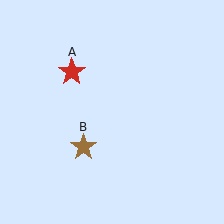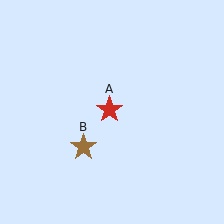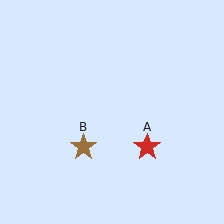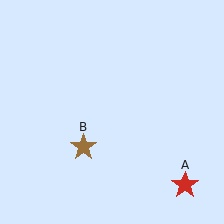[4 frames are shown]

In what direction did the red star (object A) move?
The red star (object A) moved down and to the right.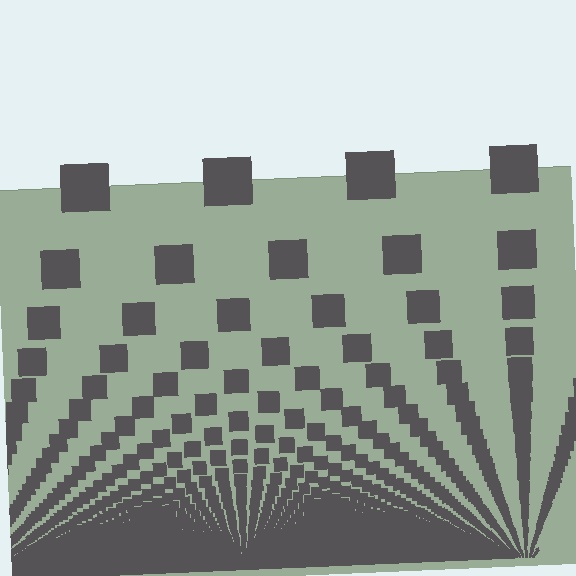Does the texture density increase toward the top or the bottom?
Density increases toward the bottom.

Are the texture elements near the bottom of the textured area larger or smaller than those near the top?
Smaller. The gradient is inverted — elements near the bottom are smaller and denser.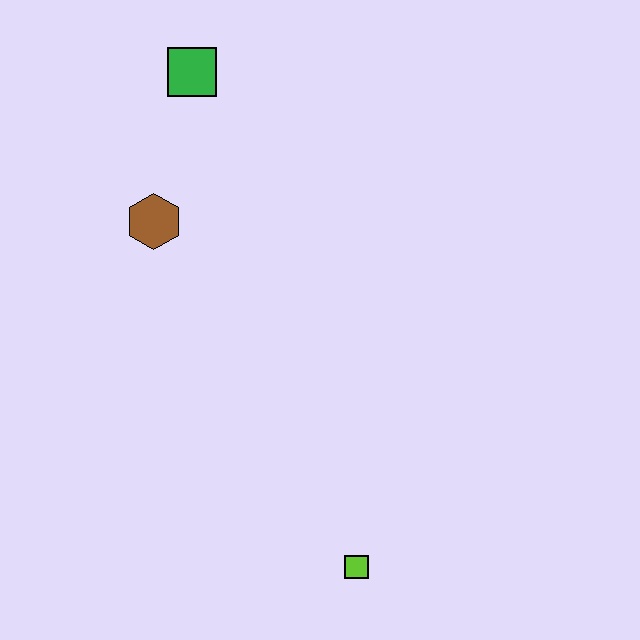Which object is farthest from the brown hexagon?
The lime square is farthest from the brown hexagon.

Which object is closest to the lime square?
The brown hexagon is closest to the lime square.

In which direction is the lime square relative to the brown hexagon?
The lime square is below the brown hexagon.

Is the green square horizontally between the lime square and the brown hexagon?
Yes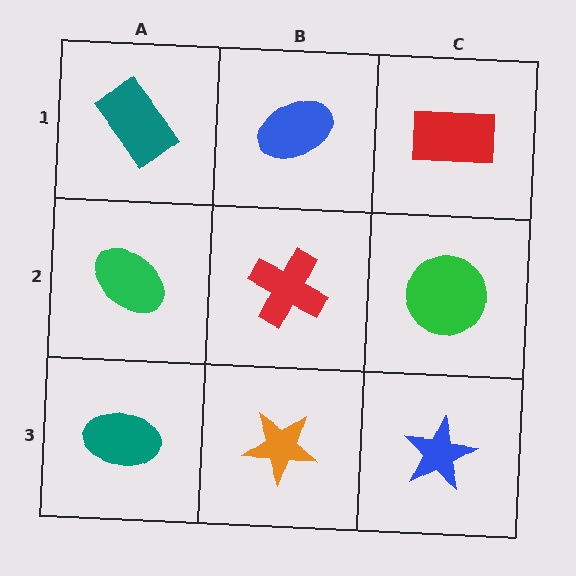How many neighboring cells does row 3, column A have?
2.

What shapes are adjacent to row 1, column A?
A green ellipse (row 2, column A), a blue ellipse (row 1, column B).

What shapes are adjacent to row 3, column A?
A green ellipse (row 2, column A), an orange star (row 3, column B).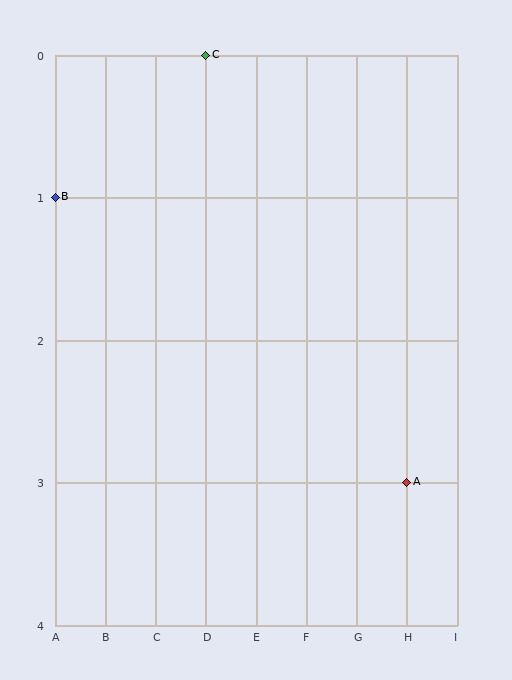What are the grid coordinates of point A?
Point A is at grid coordinates (H, 3).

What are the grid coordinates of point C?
Point C is at grid coordinates (D, 0).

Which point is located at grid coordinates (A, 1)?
Point B is at (A, 1).